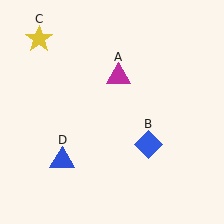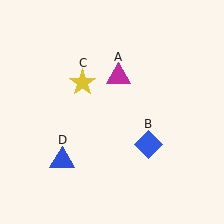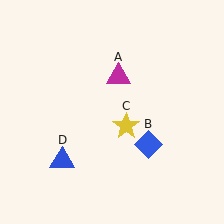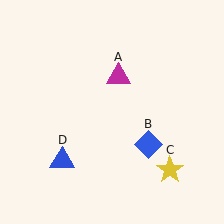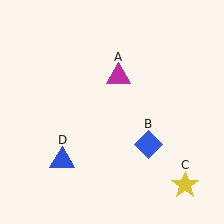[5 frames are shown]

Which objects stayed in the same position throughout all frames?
Magenta triangle (object A) and blue diamond (object B) and blue triangle (object D) remained stationary.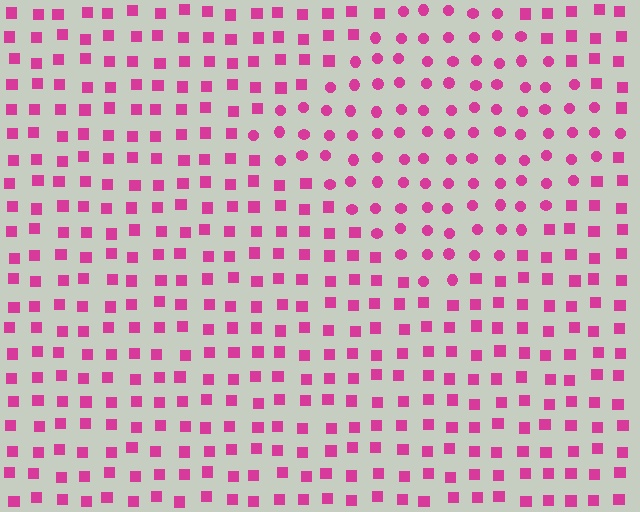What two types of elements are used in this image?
The image uses circles inside the diamond region and squares outside it.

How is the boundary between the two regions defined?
The boundary is defined by a change in element shape: circles inside vs. squares outside. All elements share the same color and spacing.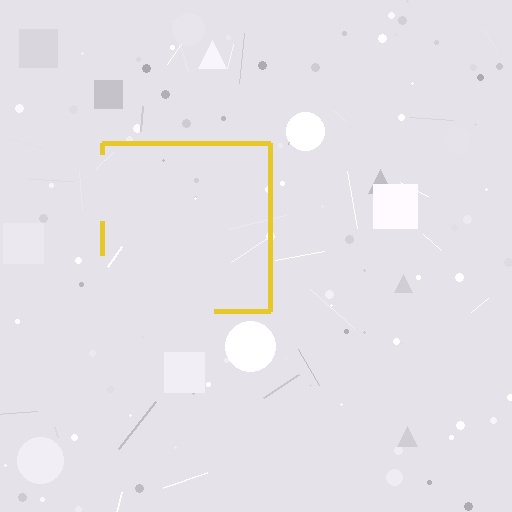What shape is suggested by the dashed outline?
The dashed outline suggests a square.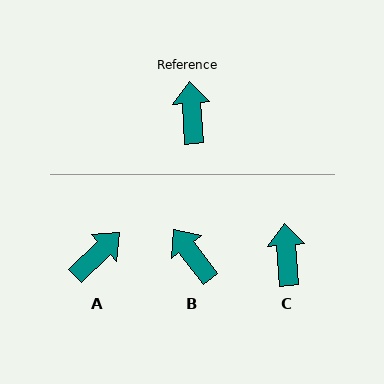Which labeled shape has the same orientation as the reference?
C.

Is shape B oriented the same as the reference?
No, it is off by about 33 degrees.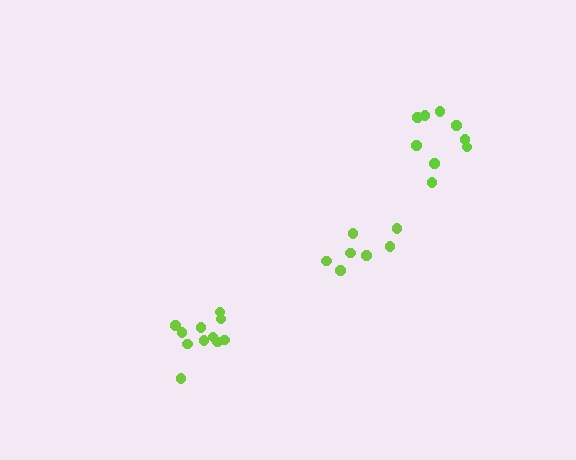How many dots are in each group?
Group 1: 11 dots, Group 2: 9 dots, Group 3: 7 dots (27 total).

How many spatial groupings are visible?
There are 3 spatial groupings.